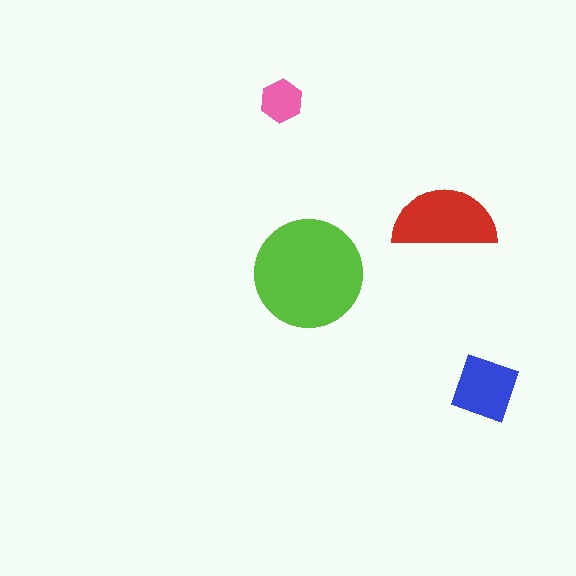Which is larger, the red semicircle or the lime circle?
The lime circle.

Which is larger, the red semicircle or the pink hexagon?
The red semicircle.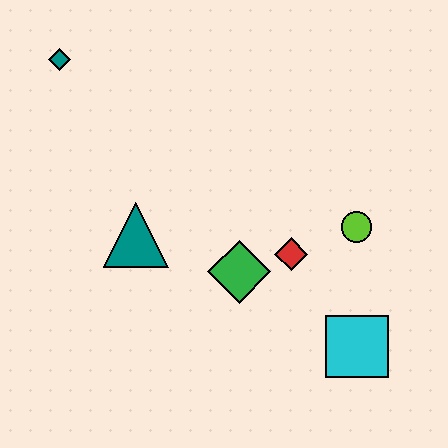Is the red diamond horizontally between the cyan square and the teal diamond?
Yes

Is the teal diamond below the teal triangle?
No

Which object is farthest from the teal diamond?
The cyan square is farthest from the teal diamond.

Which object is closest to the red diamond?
The green diamond is closest to the red diamond.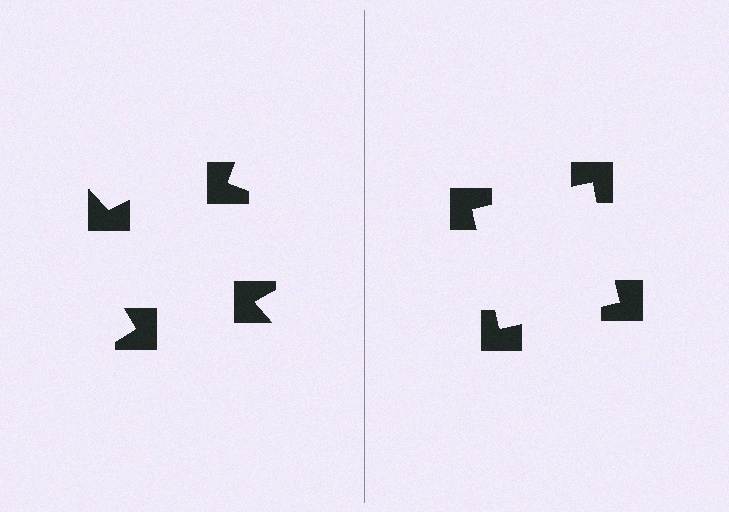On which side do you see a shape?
An illusory square appears on the right side. On the left side the wedge cuts are rotated, so no coherent shape forms.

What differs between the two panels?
The notched squares are positioned identically on both sides; only the wedge orientations differ. On the right they align to a square; on the left they are misaligned.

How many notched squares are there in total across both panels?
8 — 4 on each side.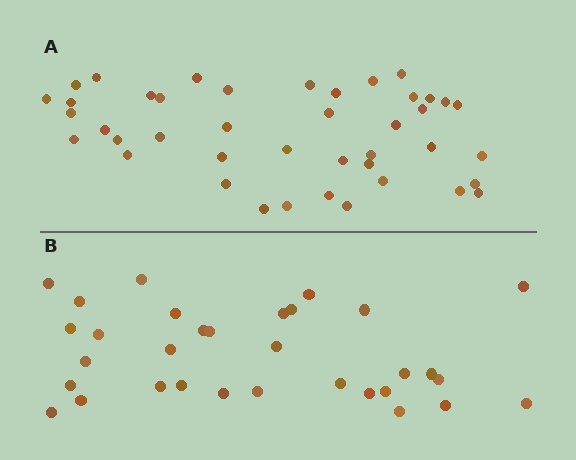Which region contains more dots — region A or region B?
Region A (the top region) has more dots.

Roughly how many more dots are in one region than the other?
Region A has roughly 10 or so more dots than region B.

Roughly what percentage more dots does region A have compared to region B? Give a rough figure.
About 30% more.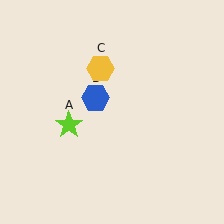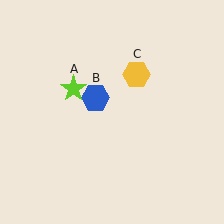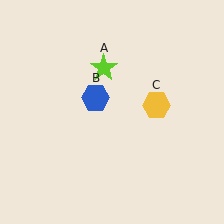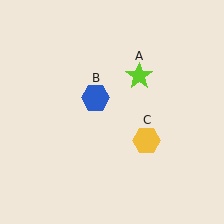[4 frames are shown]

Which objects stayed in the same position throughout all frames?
Blue hexagon (object B) remained stationary.